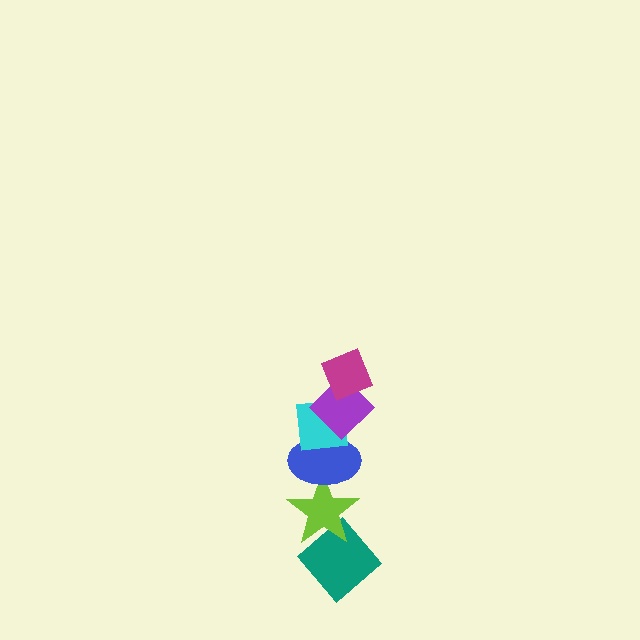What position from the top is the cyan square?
The cyan square is 3rd from the top.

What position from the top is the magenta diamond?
The magenta diamond is 1st from the top.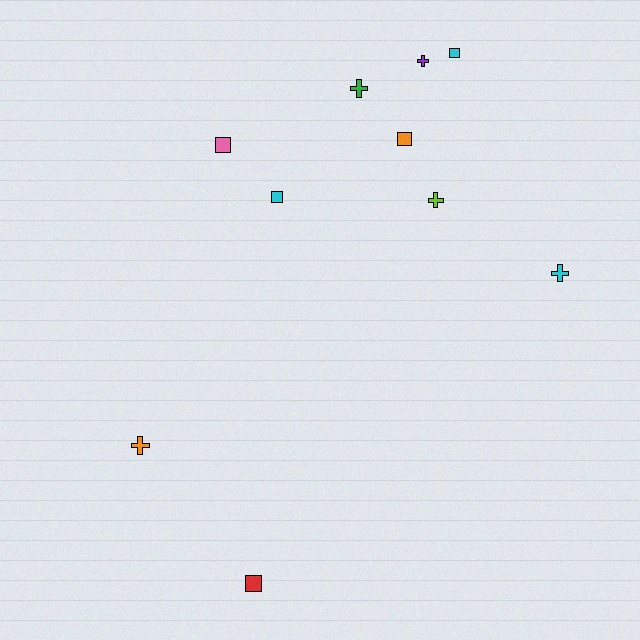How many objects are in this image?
There are 10 objects.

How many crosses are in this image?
There are 5 crosses.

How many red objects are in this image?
There is 1 red object.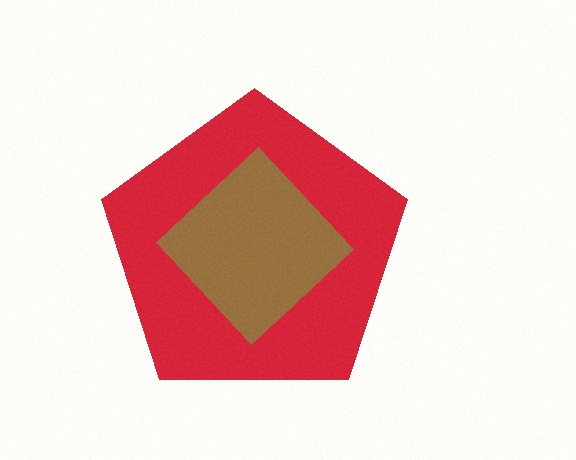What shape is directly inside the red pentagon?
The brown diamond.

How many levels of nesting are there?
2.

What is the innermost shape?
The brown diamond.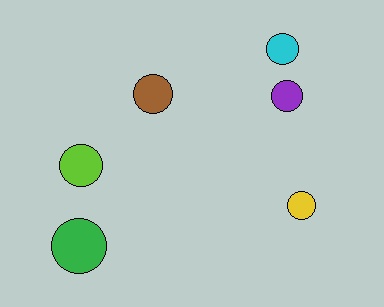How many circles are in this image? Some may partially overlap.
There are 6 circles.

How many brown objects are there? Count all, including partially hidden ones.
There is 1 brown object.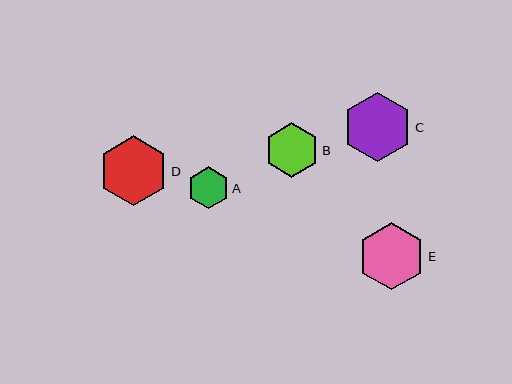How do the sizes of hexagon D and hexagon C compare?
Hexagon D and hexagon C are approximately the same size.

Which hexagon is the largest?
Hexagon D is the largest with a size of approximately 70 pixels.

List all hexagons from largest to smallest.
From largest to smallest: D, C, E, B, A.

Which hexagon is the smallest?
Hexagon A is the smallest with a size of approximately 42 pixels.